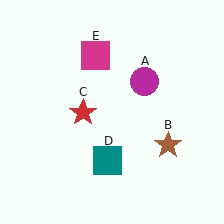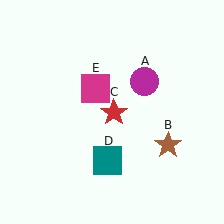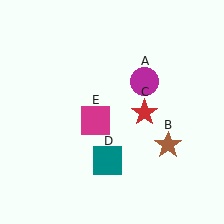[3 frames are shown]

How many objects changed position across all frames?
2 objects changed position: red star (object C), magenta square (object E).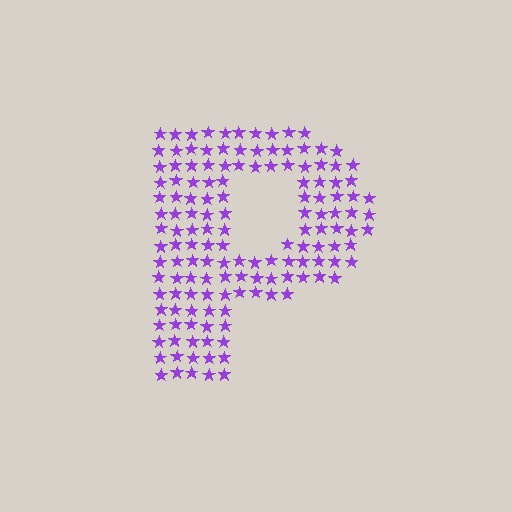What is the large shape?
The large shape is the letter P.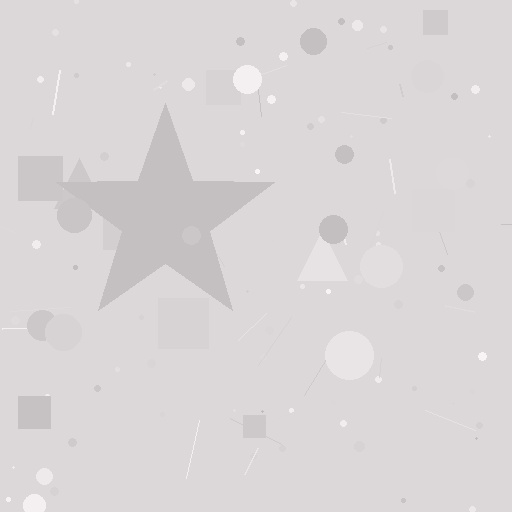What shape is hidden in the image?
A star is hidden in the image.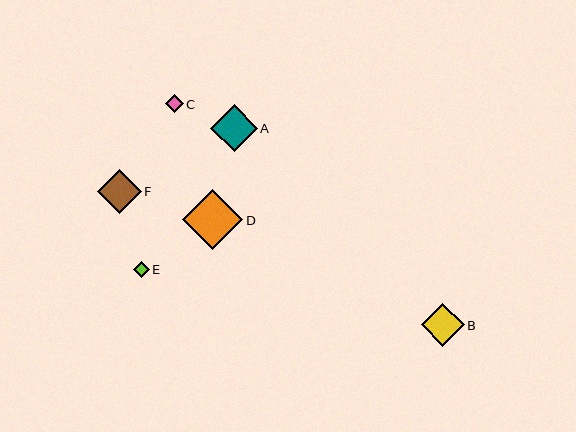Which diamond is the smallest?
Diamond E is the smallest with a size of approximately 16 pixels.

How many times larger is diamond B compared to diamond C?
Diamond B is approximately 2.5 times the size of diamond C.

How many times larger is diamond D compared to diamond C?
Diamond D is approximately 3.4 times the size of diamond C.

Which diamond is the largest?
Diamond D is the largest with a size of approximately 60 pixels.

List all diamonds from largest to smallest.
From largest to smallest: D, A, F, B, C, E.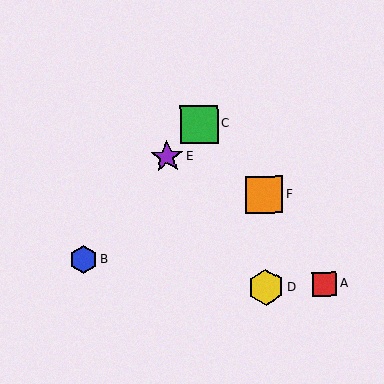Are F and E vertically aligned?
No, F is at x≈264 and E is at x≈167.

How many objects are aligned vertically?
2 objects (D, F) are aligned vertically.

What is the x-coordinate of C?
Object C is at x≈199.